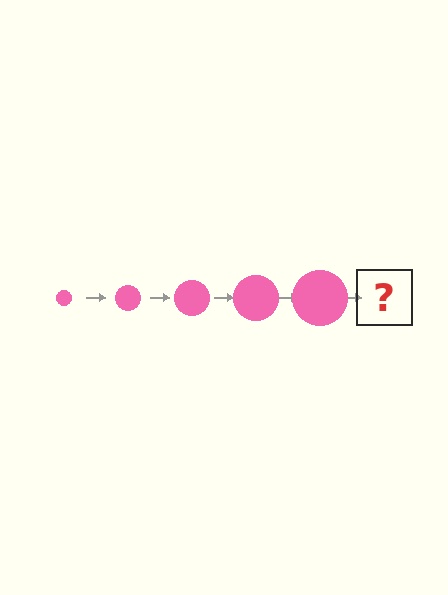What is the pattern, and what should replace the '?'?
The pattern is that the circle gets progressively larger each step. The '?' should be a pink circle, larger than the previous one.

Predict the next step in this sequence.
The next step is a pink circle, larger than the previous one.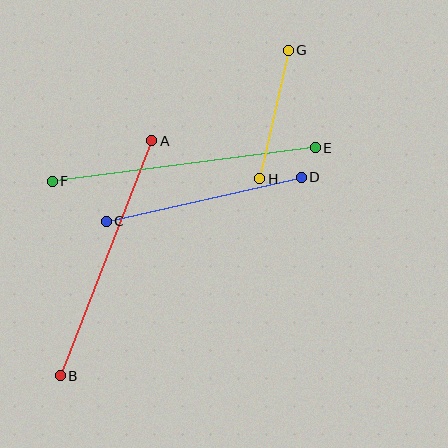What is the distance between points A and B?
The distance is approximately 252 pixels.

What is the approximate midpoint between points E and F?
The midpoint is at approximately (184, 164) pixels.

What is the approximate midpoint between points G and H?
The midpoint is at approximately (274, 115) pixels.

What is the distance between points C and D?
The distance is approximately 200 pixels.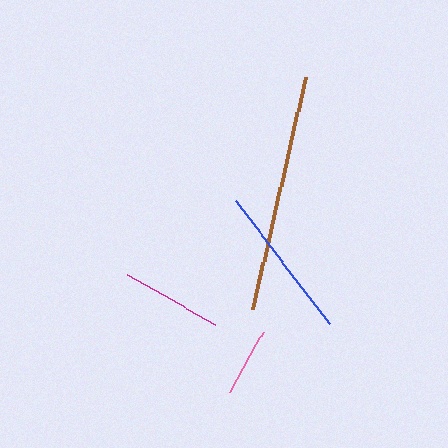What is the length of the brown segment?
The brown segment is approximately 238 pixels long.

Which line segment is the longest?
The brown line is the longest at approximately 238 pixels.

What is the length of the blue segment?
The blue segment is approximately 155 pixels long.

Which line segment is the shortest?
The pink line is the shortest at approximately 70 pixels.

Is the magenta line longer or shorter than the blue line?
The blue line is longer than the magenta line.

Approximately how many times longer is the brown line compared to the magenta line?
The brown line is approximately 2.4 times the length of the magenta line.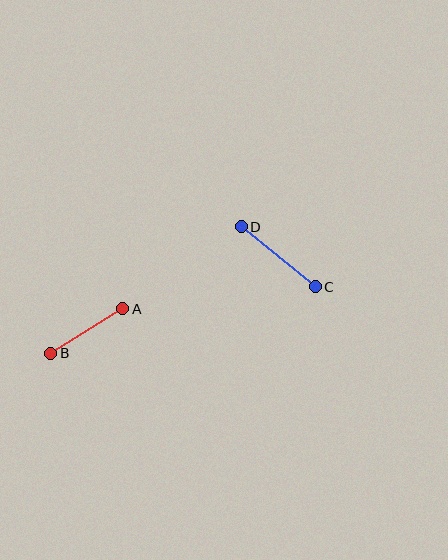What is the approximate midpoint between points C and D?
The midpoint is at approximately (278, 257) pixels.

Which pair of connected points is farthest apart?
Points C and D are farthest apart.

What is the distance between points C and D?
The distance is approximately 95 pixels.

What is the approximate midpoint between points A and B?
The midpoint is at approximately (87, 331) pixels.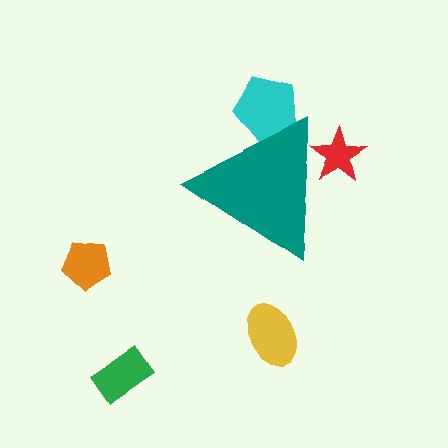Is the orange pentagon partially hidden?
No, the orange pentagon is fully visible.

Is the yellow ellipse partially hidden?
No, the yellow ellipse is fully visible.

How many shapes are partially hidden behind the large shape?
2 shapes are partially hidden.